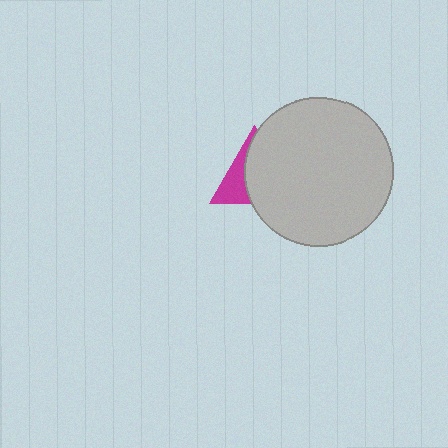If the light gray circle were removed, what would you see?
You would see the complete magenta triangle.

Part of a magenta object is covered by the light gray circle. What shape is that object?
It is a triangle.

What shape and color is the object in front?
The object in front is a light gray circle.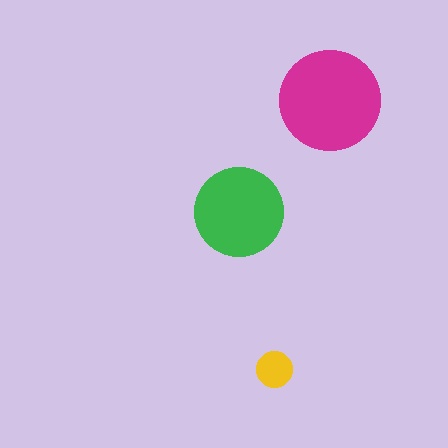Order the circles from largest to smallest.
the magenta one, the green one, the yellow one.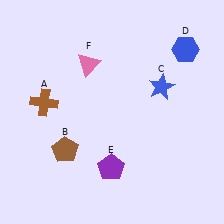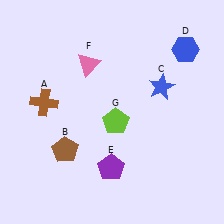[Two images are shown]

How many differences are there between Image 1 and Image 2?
There is 1 difference between the two images.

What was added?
A lime pentagon (G) was added in Image 2.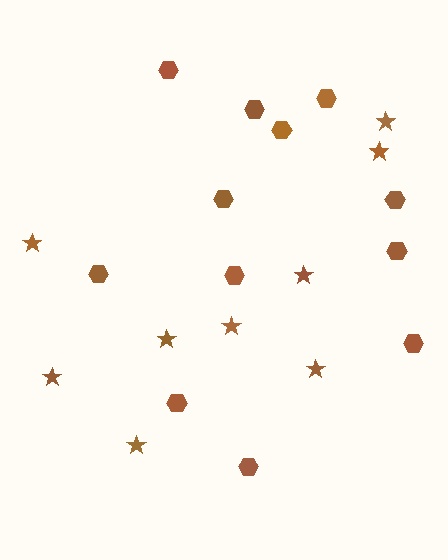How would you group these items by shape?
There are 2 groups: one group of stars (9) and one group of hexagons (12).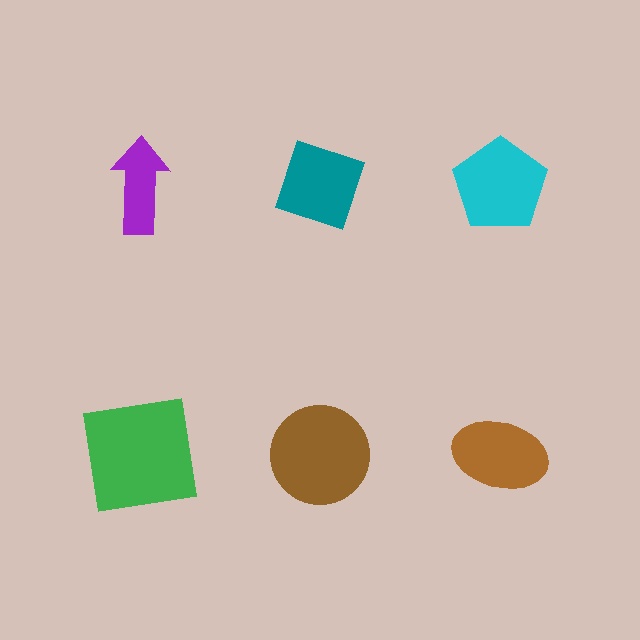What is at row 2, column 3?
A brown ellipse.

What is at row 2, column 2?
A brown circle.